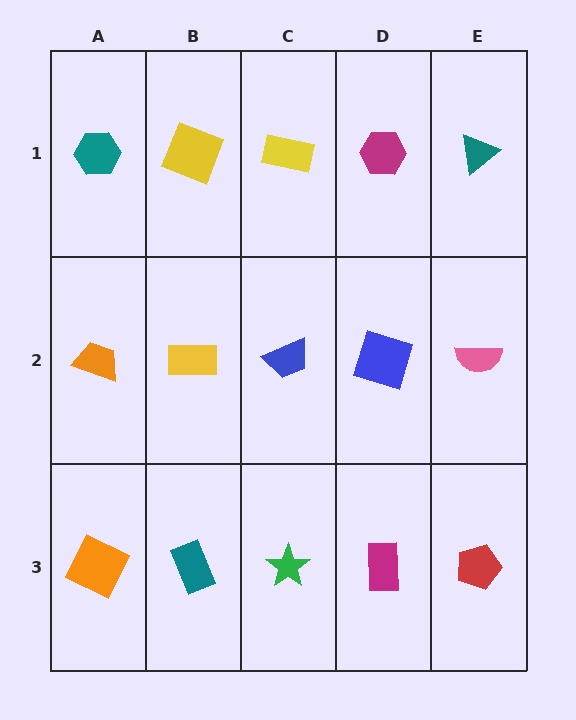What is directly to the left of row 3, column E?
A magenta rectangle.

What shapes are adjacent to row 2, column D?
A magenta hexagon (row 1, column D), a magenta rectangle (row 3, column D), a blue trapezoid (row 2, column C), a pink semicircle (row 2, column E).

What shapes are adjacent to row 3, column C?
A blue trapezoid (row 2, column C), a teal rectangle (row 3, column B), a magenta rectangle (row 3, column D).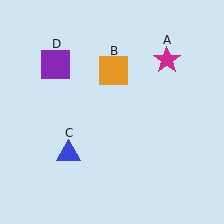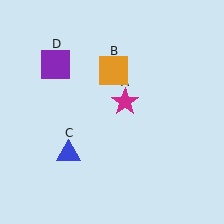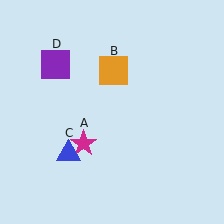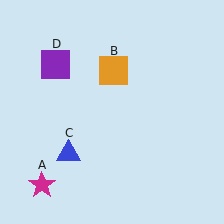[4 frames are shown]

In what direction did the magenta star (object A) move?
The magenta star (object A) moved down and to the left.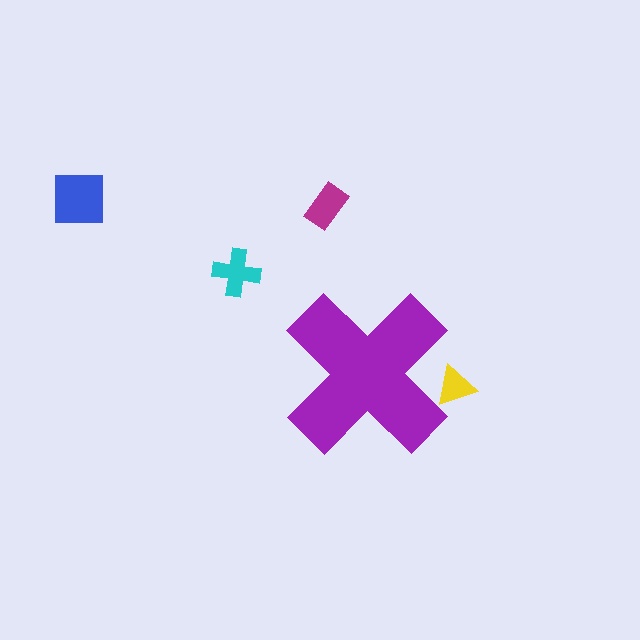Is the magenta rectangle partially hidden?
No, the magenta rectangle is fully visible.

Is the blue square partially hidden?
No, the blue square is fully visible.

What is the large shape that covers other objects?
A purple cross.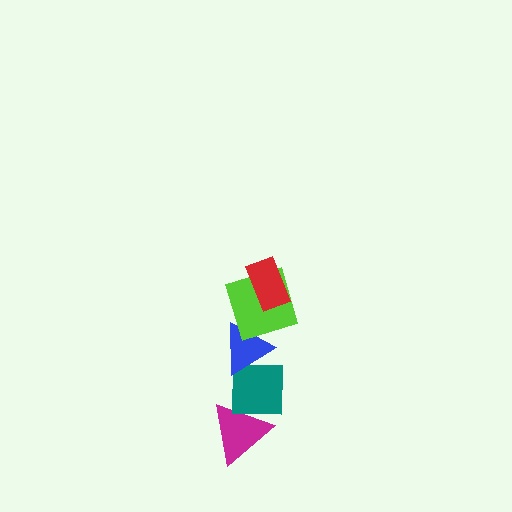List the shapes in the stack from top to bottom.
From top to bottom: the red rectangle, the lime square, the blue triangle, the teal square, the magenta triangle.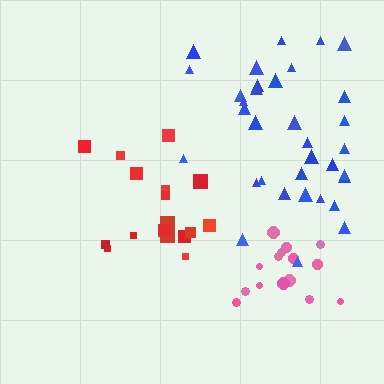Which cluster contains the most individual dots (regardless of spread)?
Blue (34).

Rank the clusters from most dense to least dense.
pink, red, blue.